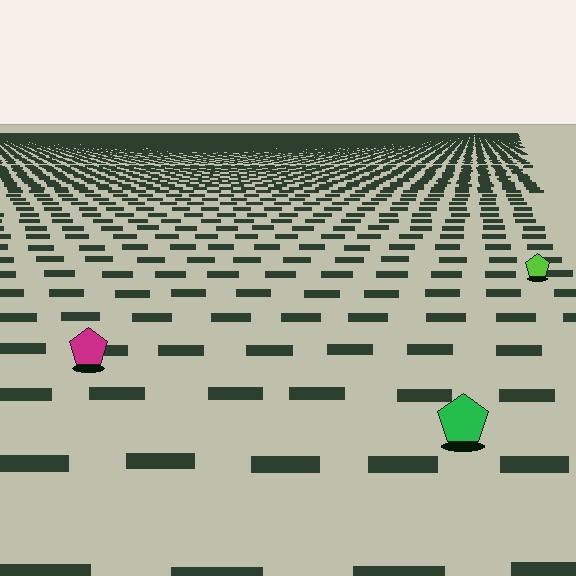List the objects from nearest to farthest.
From nearest to farthest: the green pentagon, the magenta pentagon, the lime pentagon.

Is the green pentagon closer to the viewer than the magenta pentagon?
Yes. The green pentagon is closer — you can tell from the texture gradient: the ground texture is coarser near it.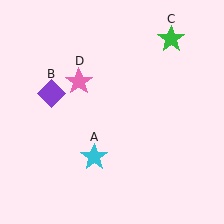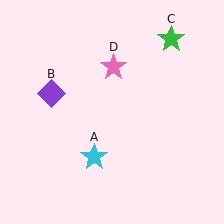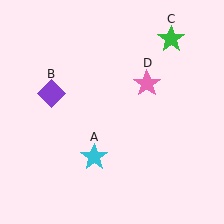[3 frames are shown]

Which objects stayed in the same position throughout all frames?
Cyan star (object A) and purple diamond (object B) and green star (object C) remained stationary.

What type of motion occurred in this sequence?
The pink star (object D) rotated clockwise around the center of the scene.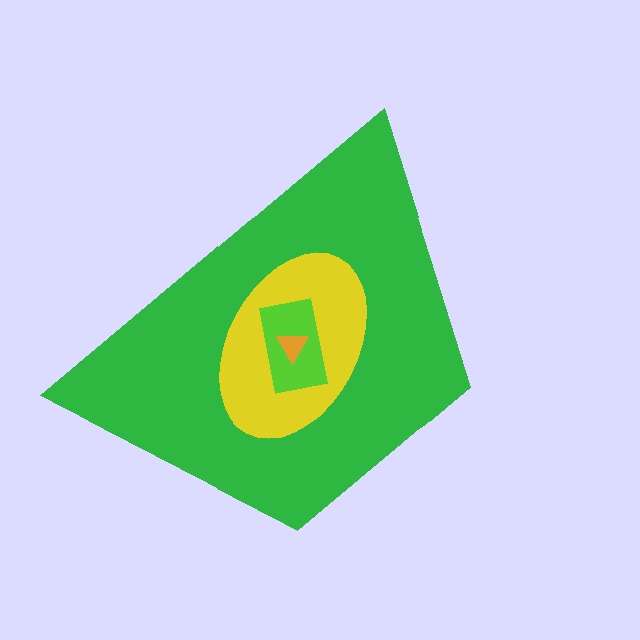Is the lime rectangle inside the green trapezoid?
Yes.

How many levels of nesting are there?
4.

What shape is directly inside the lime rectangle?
The orange triangle.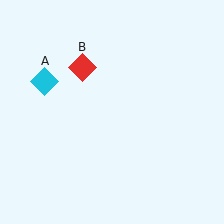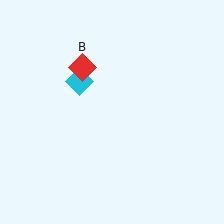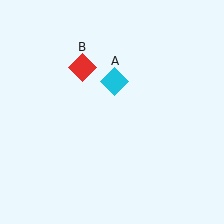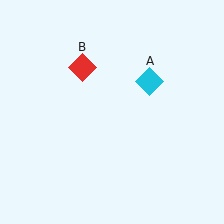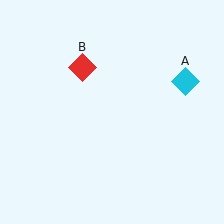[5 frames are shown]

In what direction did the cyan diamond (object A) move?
The cyan diamond (object A) moved right.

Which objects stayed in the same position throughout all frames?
Red diamond (object B) remained stationary.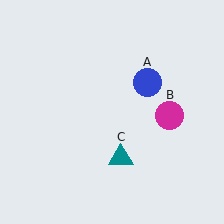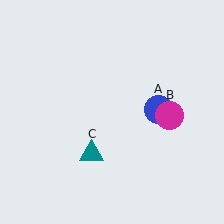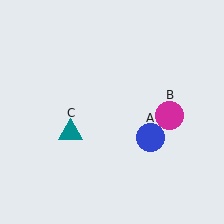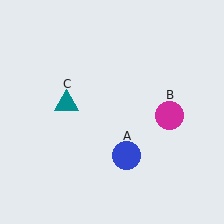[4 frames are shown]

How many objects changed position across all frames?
2 objects changed position: blue circle (object A), teal triangle (object C).